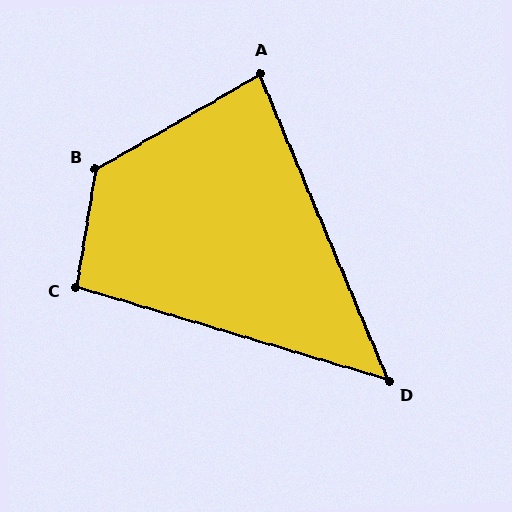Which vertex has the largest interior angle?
B, at approximately 129 degrees.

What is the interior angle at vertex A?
Approximately 83 degrees (acute).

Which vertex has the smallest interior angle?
D, at approximately 51 degrees.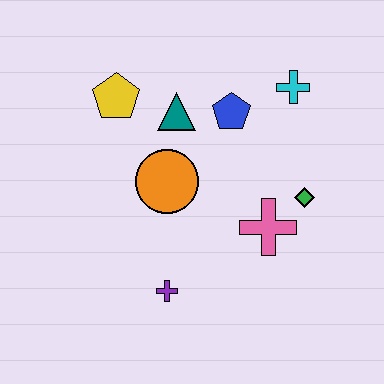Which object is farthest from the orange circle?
The cyan cross is farthest from the orange circle.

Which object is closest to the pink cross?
The green diamond is closest to the pink cross.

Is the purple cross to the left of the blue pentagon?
Yes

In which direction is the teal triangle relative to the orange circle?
The teal triangle is above the orange circle.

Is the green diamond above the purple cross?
Yes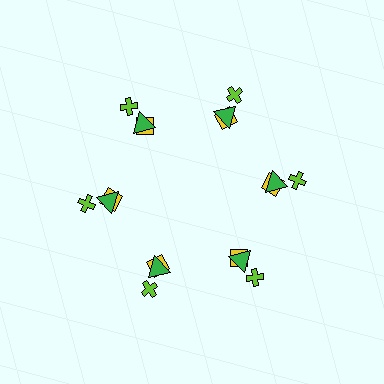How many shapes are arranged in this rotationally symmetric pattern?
There are 18 shapes, arranged in 6 groups of 3.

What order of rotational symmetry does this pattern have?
This pattern has 6-fold rotational symmetry.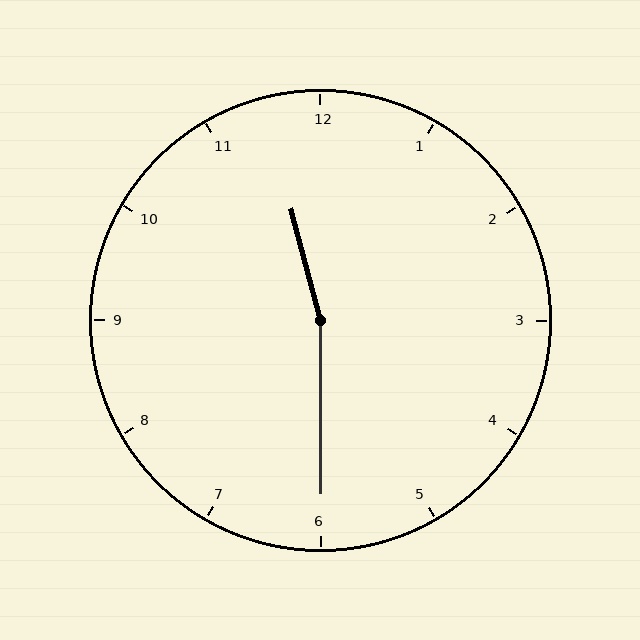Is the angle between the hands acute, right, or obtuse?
It is obtuse.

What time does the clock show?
11:30.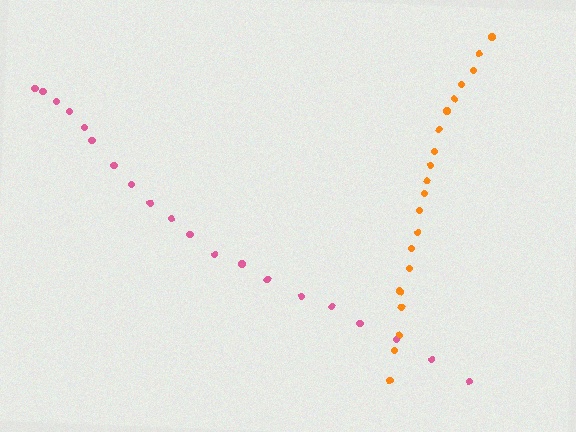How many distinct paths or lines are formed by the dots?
There are 2 distinct paths.